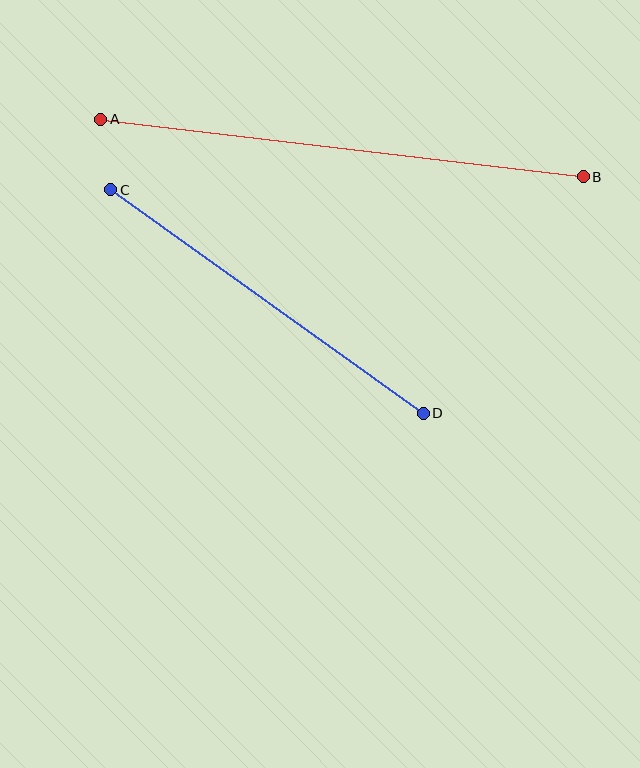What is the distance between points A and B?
The distance is approximately 485 pixels.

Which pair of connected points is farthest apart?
Points A and B are farthest apart.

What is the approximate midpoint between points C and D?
The midpoint is at approximately (267, 301) pixels.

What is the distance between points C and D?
The distance is approximately 384 pixels.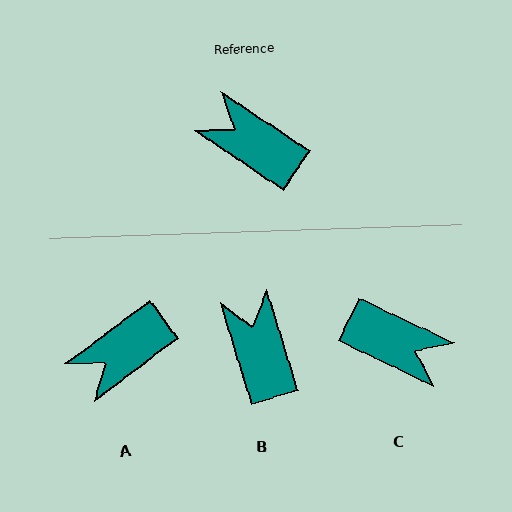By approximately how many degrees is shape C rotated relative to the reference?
Approximately 171 degrees clockwise.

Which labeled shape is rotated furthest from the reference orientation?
C, about 171 degrees away.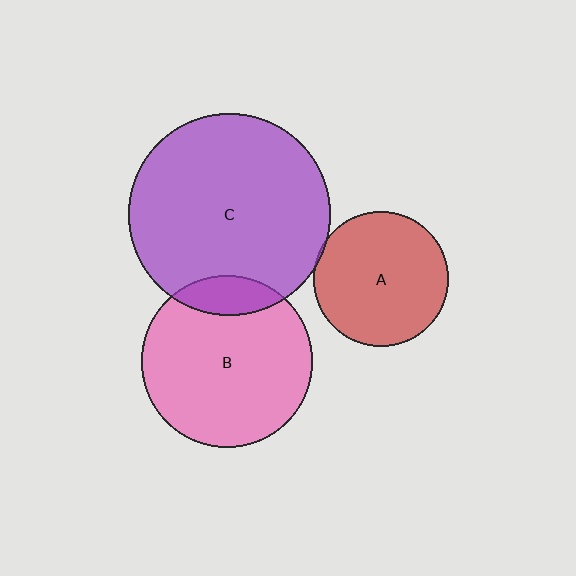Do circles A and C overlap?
Yes.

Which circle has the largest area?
Circle C (purple).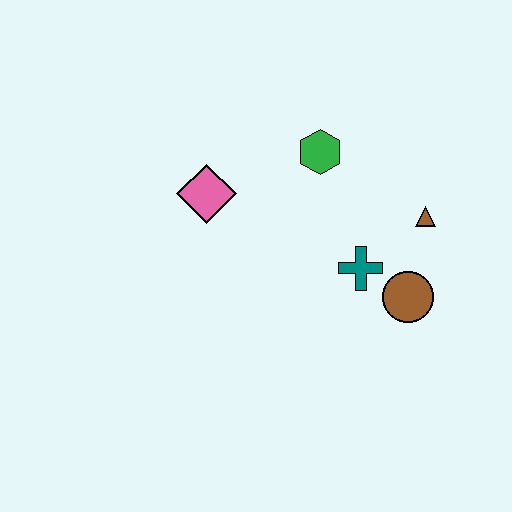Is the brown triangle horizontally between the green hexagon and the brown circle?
No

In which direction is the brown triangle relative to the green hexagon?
The brown triangle is to the right of the green hexagon.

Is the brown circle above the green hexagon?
No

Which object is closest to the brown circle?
The teal cross is closest to the brown circle.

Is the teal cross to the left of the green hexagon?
No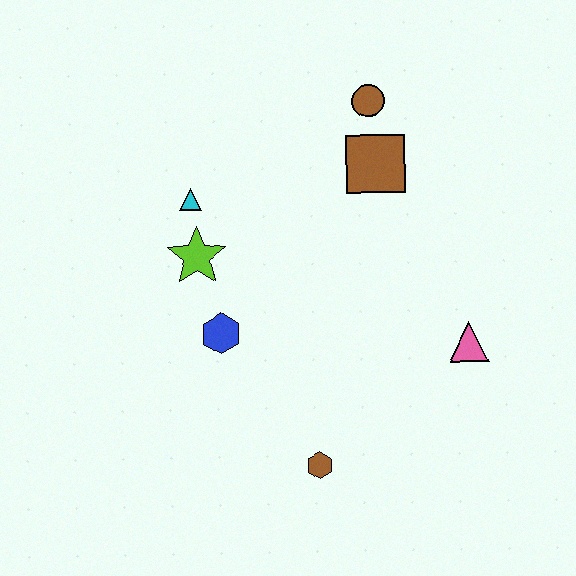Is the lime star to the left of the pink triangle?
Yes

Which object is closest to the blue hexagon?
The lime star is closest to the blue hexagon.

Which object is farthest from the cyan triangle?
The pink triangle is farthest from the cyan triangle.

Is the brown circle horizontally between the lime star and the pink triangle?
Yes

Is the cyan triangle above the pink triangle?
Yes